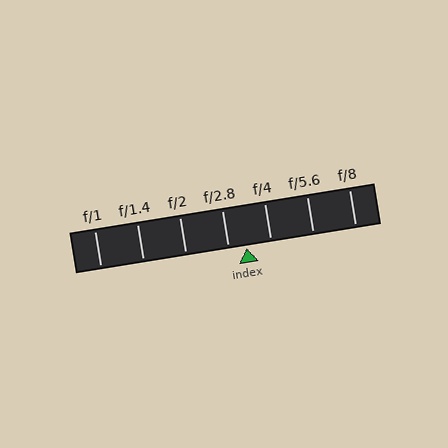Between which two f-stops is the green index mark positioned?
The index mark is between f/2.8 and f/4.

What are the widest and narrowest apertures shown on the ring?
The widest aperture shown is f/1 and the narrowest is f/8.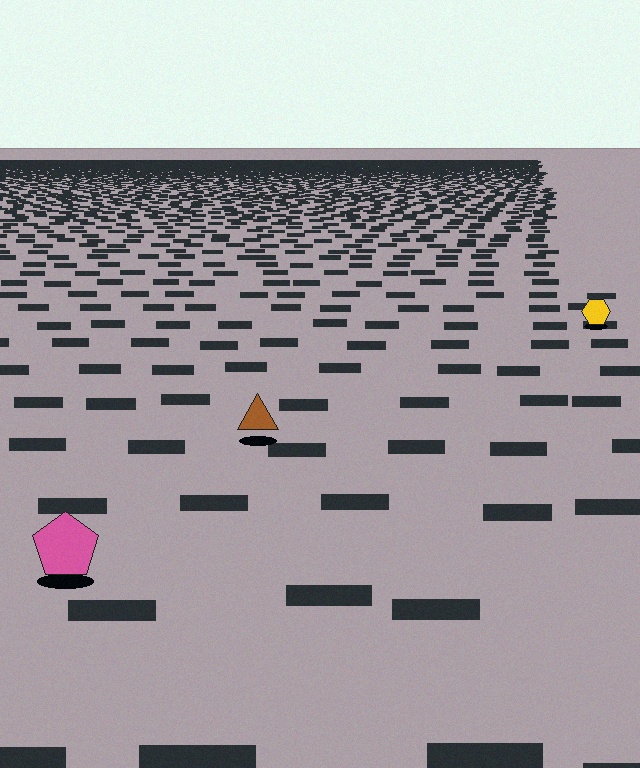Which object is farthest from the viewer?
The yellow hexagon is farthest from the viewer. It appears smaller and the ground texture around it is denser.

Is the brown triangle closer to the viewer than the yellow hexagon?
Yes. The brown triangle is closer — you can tell from the texture gradient: the ground texture is coarser near it.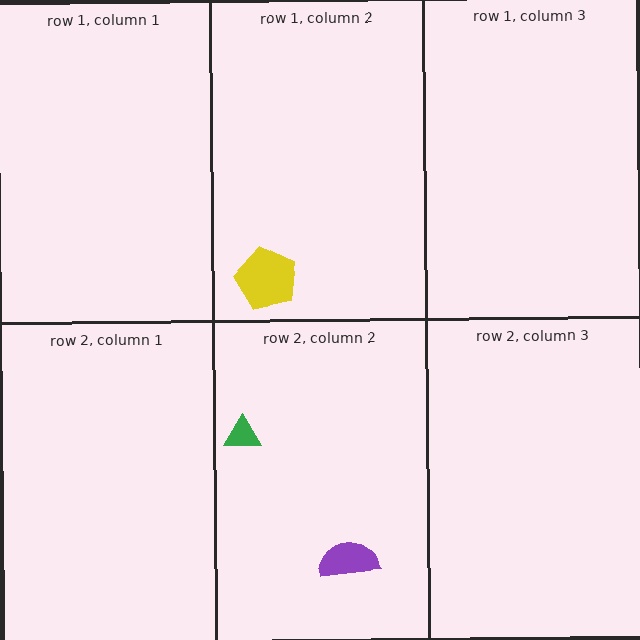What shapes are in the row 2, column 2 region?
The green triangle, the purple semicircle.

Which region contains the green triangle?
The row 2, column 2 region.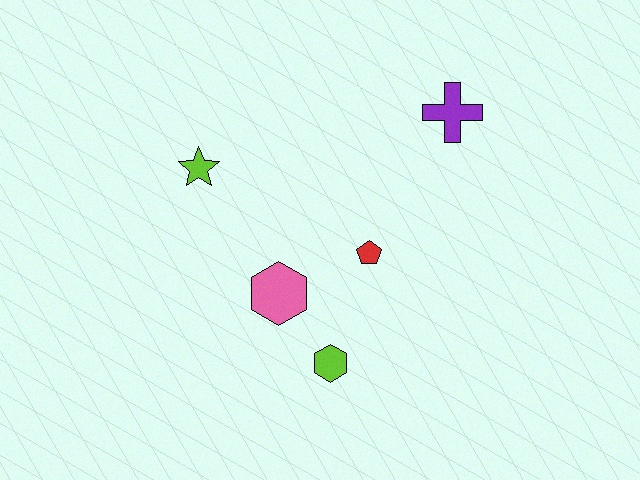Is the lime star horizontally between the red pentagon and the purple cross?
No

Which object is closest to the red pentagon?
The pink hexagon is closest to the red pentagon.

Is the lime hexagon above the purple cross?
No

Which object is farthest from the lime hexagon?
The purple cross is farthest from the lime hexagon.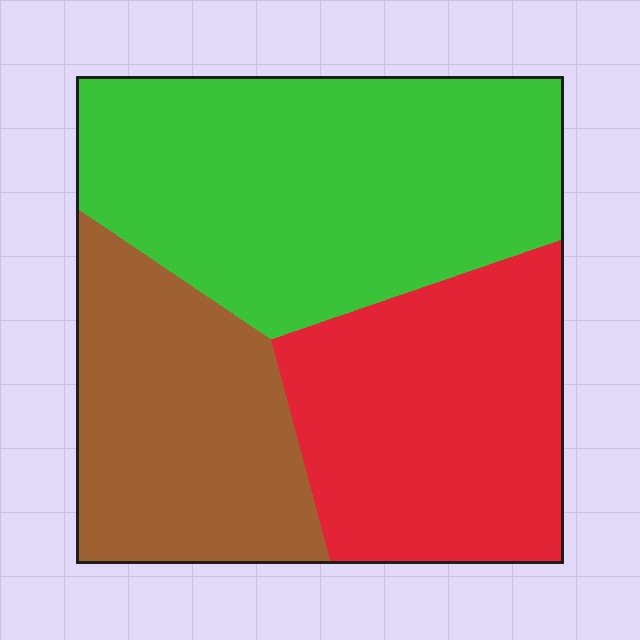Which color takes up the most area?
Green, at roughly 40%.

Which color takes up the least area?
Brown, at roughly 25%.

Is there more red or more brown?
Red.